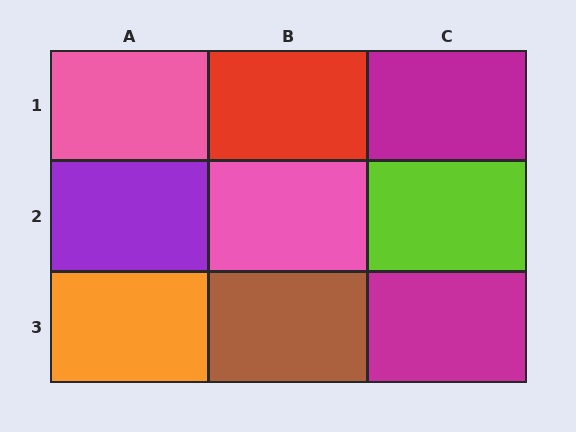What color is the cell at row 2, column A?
Purple.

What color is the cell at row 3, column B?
Brown.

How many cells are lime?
1 cell is lime.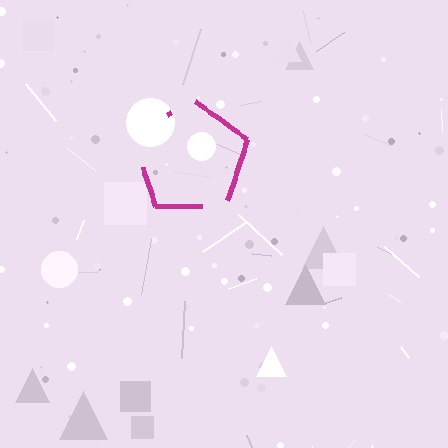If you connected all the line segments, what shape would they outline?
They would outline a pentagon.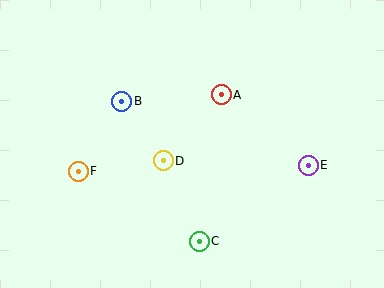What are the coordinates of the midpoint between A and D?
The midpoint between A and D is at (192, 128).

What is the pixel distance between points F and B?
The distance between F and B is 82 pixels.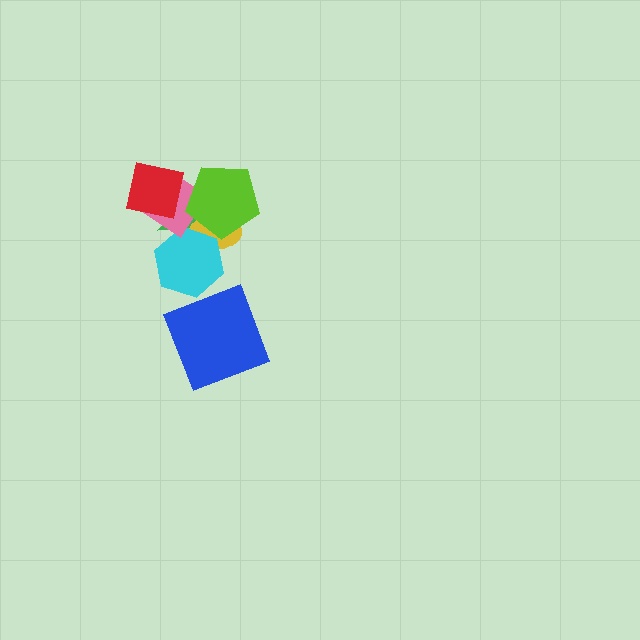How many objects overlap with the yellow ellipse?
4 objects overlap with the yellow ellipse.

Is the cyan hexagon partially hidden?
Yes, it is partially covered by another shape.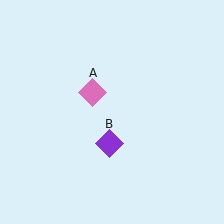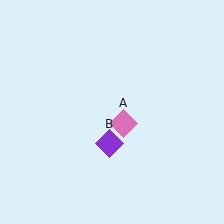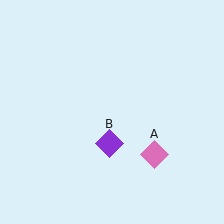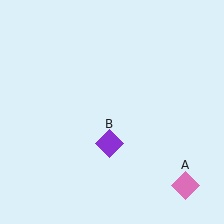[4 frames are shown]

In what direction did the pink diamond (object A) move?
The pink diamond (object A) moved down and to the right.